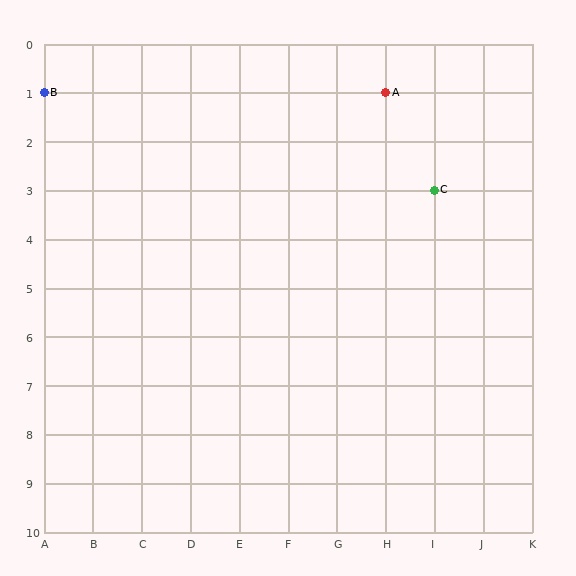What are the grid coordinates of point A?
Point A is at grid coordinates (H, 1).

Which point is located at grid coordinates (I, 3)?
Point C is at (I, 3).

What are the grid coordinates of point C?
Point C is at grid coordinates (I, 3).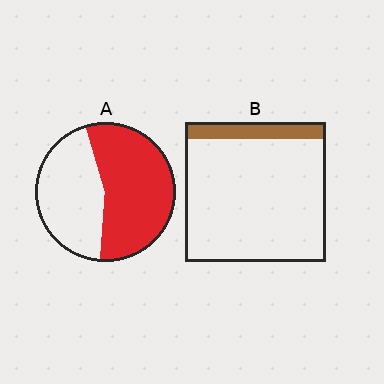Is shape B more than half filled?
No.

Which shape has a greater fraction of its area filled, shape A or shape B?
Shape A.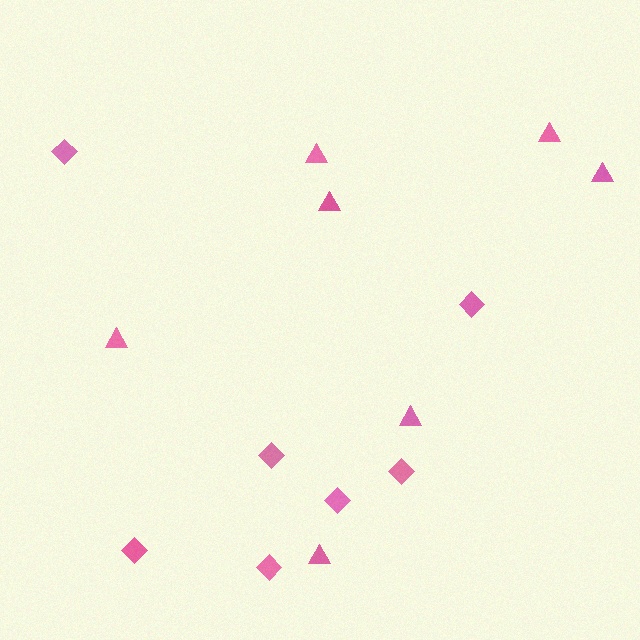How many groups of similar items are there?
There are 2 groups: one group of triangles (7) and one group of diamonds (7).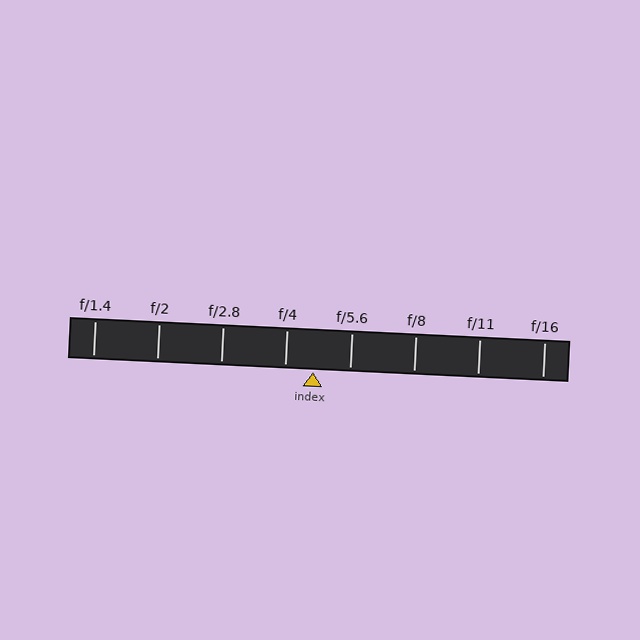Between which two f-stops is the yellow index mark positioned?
The index mark is between f/4 and f/5.6.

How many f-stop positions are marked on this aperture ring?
There are 8 f-stop positions marked.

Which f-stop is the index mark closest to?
The index mark is closest to f/4.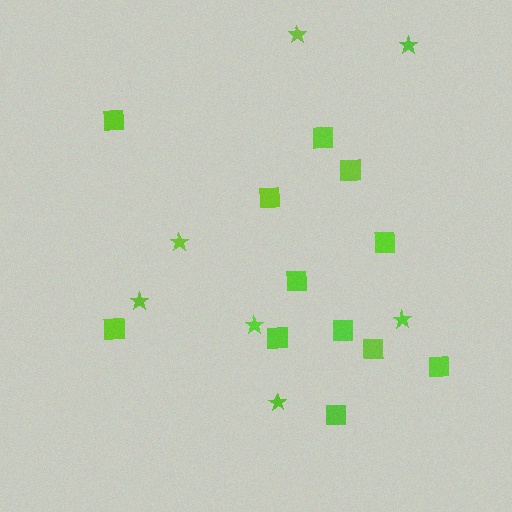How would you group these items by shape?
There are 2 groups: one group of stars (7) and one group of squares (12).